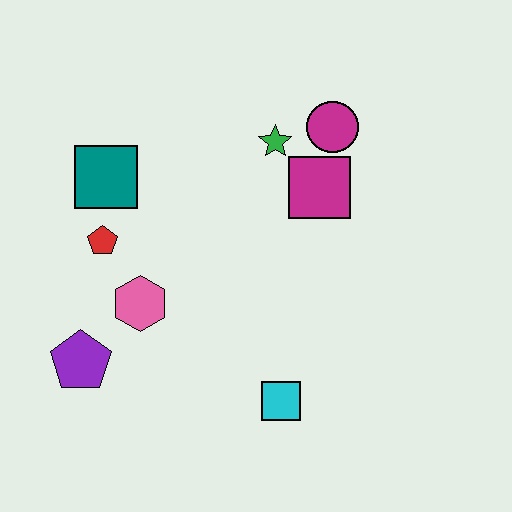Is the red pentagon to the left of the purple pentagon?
No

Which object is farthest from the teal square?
The cyan square is farthest from the teal square.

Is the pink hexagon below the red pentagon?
Yes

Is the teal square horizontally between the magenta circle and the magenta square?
No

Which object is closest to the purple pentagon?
The pink hexagon is closest to the purple pentagon.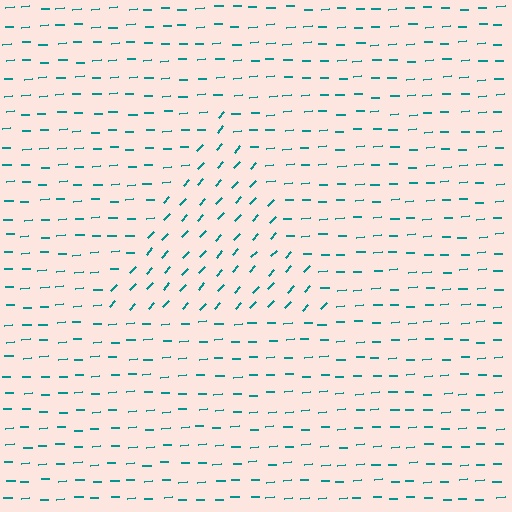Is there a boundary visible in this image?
Yes, there is a texture boundary formed by a change in line orientation.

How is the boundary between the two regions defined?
The boundary is defined purely by a change in line orientation (approximately 45 degrees difference). All lines are the same color and thickness.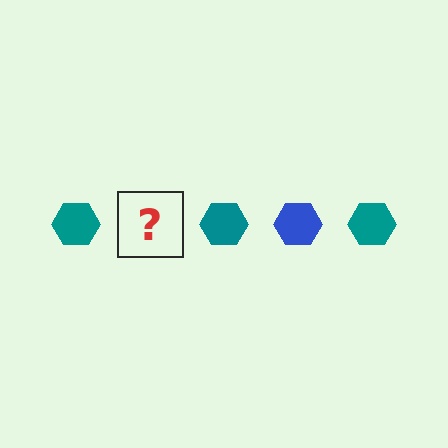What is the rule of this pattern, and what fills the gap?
The rule is that the pattern cycles through teal, blue hexagons. The gap should be filled with a blue hexagon.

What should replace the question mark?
The question mark should be replaced with a blue hexagon.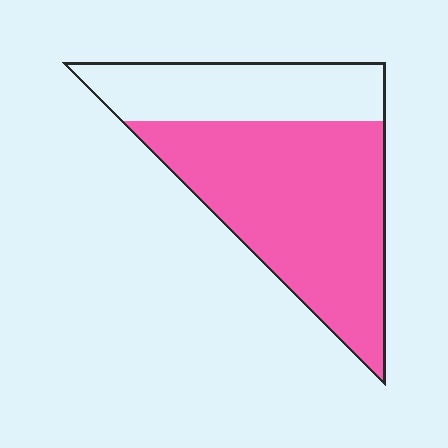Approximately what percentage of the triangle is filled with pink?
Approximately 65%.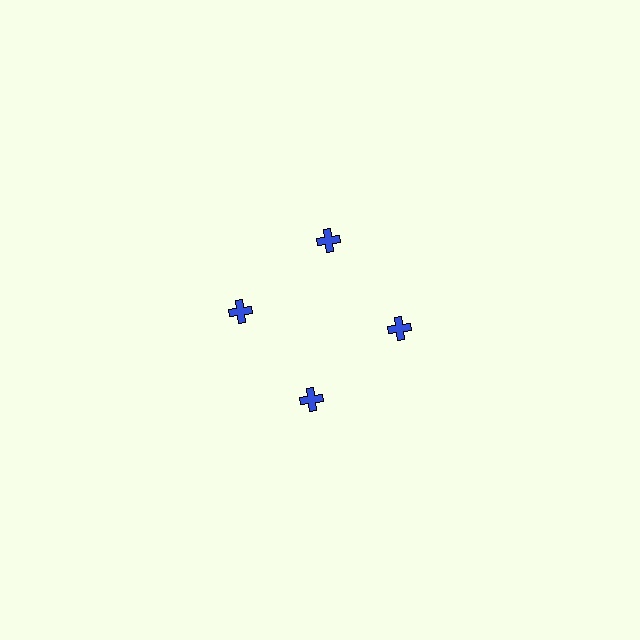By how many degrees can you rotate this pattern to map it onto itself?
The pattern maps onto itself every 90 degrees of rotation.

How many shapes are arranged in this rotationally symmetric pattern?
There are 4 shapes, arranged in 4 groups of 1.